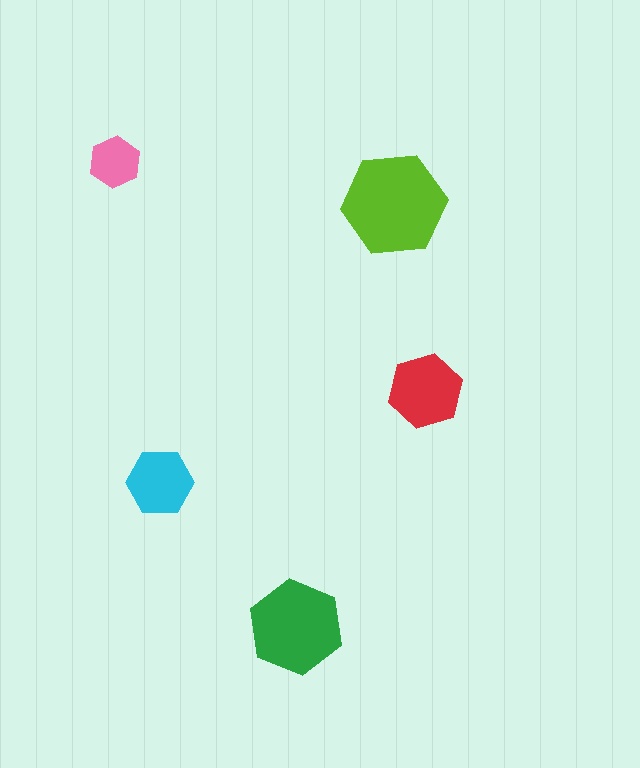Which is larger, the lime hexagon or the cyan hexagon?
The lime one.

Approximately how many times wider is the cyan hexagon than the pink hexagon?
About 1.5 times wider.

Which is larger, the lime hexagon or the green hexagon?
The lime one.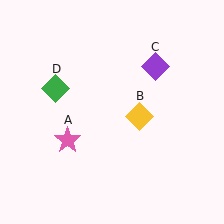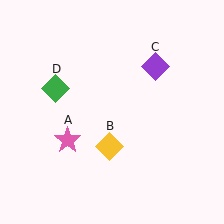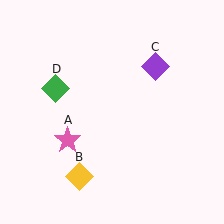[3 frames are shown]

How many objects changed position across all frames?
1 object changed position: yellow diamond (object B).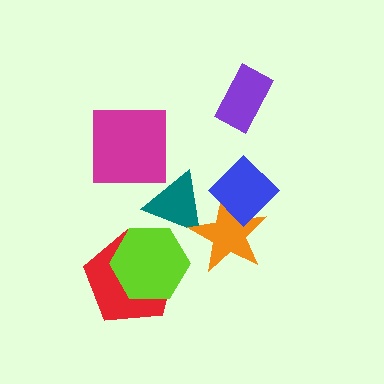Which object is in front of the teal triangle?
The orange star is in front of the teal triangle.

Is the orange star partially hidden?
Yes, it is partially covered by another shape.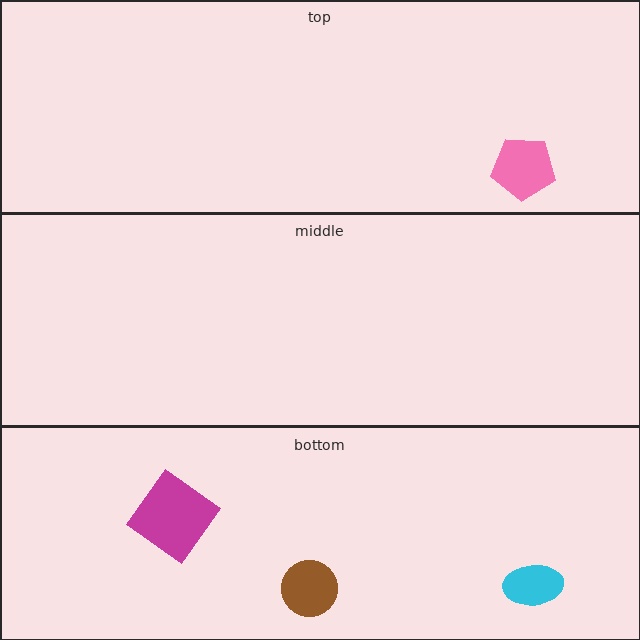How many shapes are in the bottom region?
3.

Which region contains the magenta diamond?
The bottom region.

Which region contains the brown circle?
The bottom region.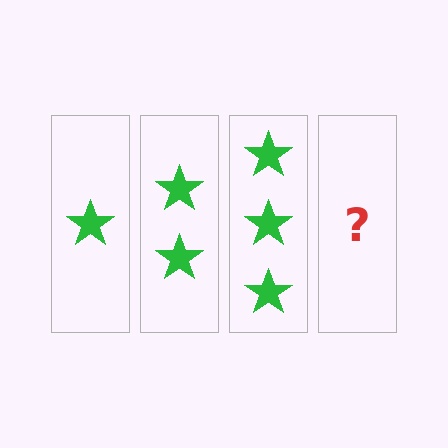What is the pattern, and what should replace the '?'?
The pattern is that each step adds one more star. The '?' should be 4 stars.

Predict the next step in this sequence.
The next step is 4 stars.